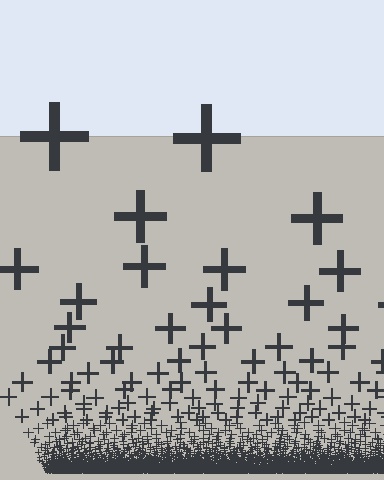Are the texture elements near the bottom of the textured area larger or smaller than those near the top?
Smaller. The gradient is inverted — elements near the bottom are smaller and denser.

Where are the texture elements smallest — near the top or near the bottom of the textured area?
Near the bottom.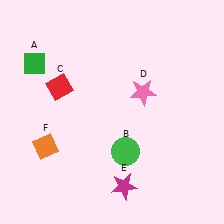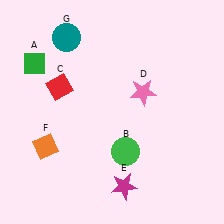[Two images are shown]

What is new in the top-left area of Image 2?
A teal circle (G) was added in the top-left area of Image 2.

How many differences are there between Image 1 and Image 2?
There is 1 difference between the two images.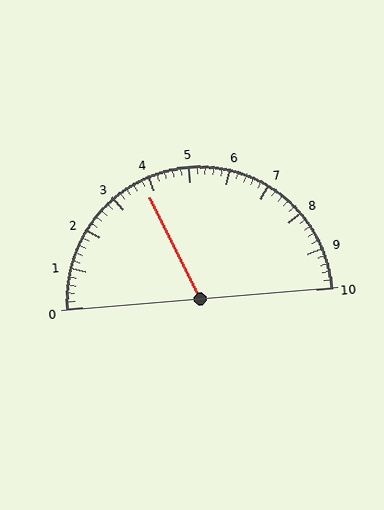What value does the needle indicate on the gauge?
The needle indicates approximately 3.8.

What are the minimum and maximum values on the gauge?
The gauge ranges from 0 to 10.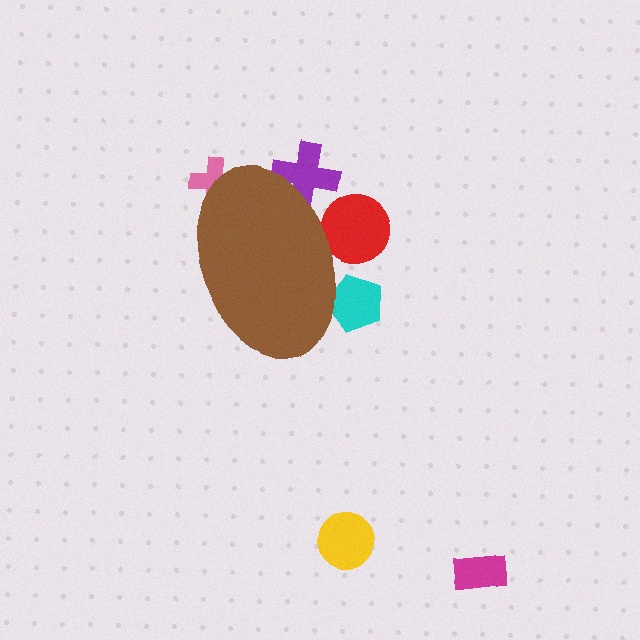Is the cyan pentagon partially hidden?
Yes, the cyan pentagon is partially hidden behind the brown ellipse.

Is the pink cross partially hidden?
Yes, the pink cross is partially hidden behind the brown ellipse.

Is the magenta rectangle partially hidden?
No, the magenta rectangle is fully visible.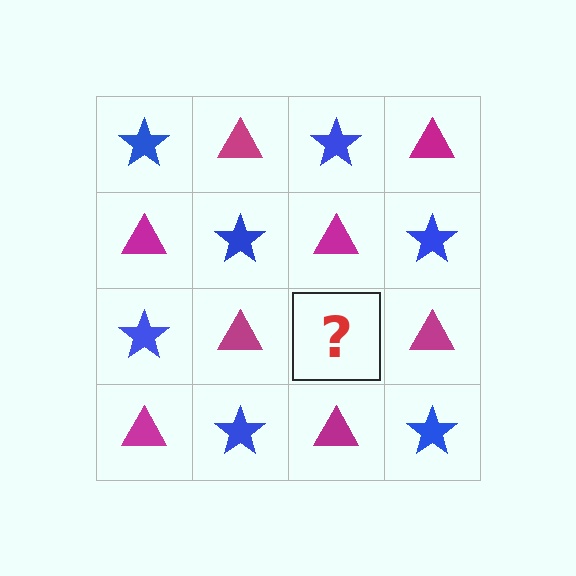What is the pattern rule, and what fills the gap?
The rule is that it alternates blue star and magenta triangle in a checkerboard pattern. The gap should be filled with a blue star.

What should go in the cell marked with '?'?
The missing cell should contain a blue star.